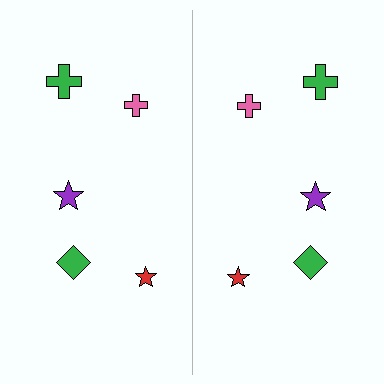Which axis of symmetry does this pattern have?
The pattern has a vertical axis of symmetry running through the center of the image.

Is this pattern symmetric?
Yes, this pattern has bilateral (reflection) symmetry.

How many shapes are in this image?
There are 10 shapes in this image.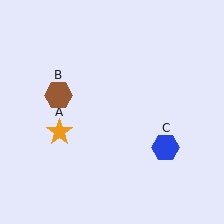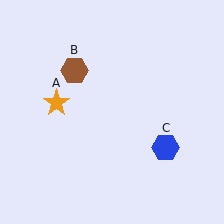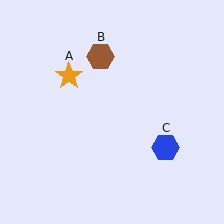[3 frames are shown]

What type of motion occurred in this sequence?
The orange star (object A), brown hexagon (object B) rotated clockwise around the center of the scene.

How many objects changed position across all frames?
2 objects changed position: orange star (object A), brown hexagon (object B).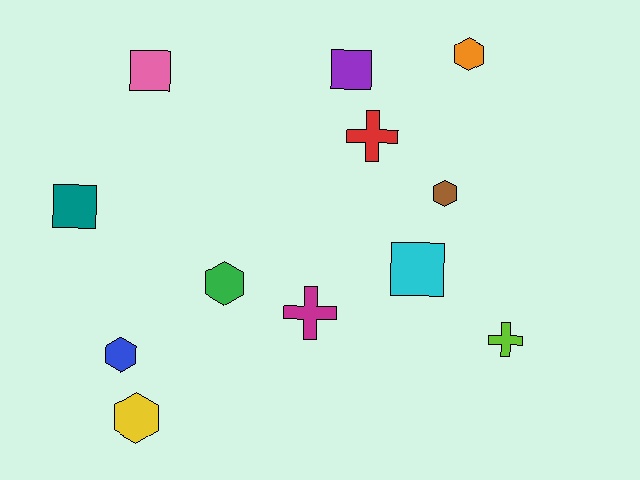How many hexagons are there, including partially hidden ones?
There are 5 hexagons.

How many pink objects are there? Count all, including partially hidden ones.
There is 1 pink object.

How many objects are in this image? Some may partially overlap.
There are 12 objects.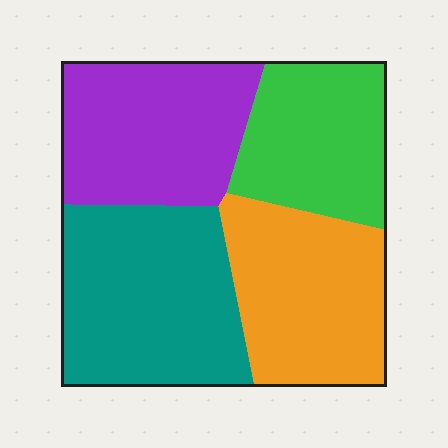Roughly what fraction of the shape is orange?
Orange covers roughly 25% of the shape.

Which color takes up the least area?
Green, at roughly 20%.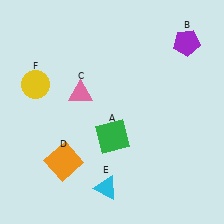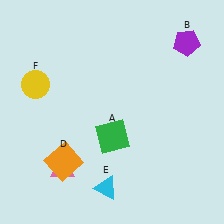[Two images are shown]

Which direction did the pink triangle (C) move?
The pink triangle (C) moved down.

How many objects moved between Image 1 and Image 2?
1 object moved between the two images.